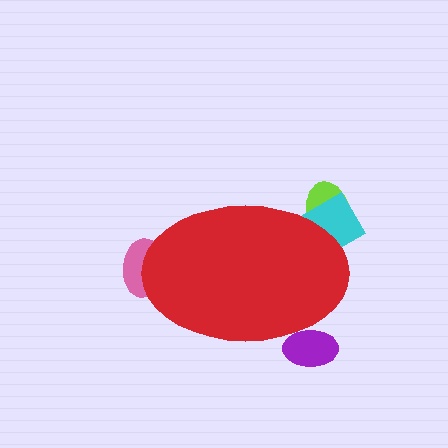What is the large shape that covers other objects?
A red ellipse.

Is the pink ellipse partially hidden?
Yes, the pink ellipse is partially hidden behind the red ellipse.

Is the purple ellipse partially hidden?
Yes, the purple ellipse is partially hidden behind the red ellipse.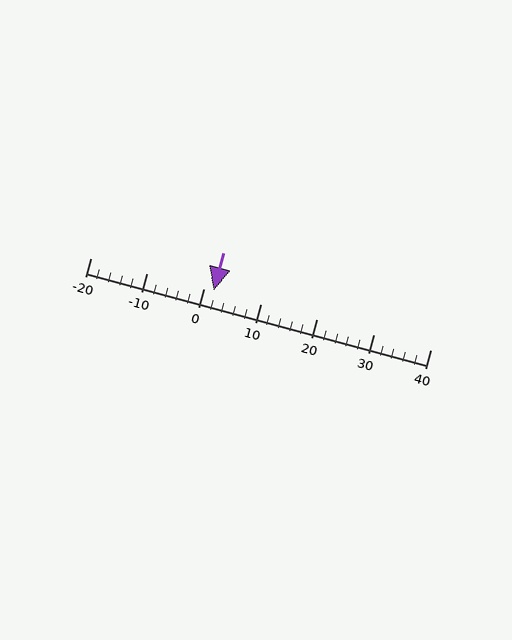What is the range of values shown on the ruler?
The ruler shows values from -20 to 40.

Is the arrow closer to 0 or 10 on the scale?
The arrow is closer to 0.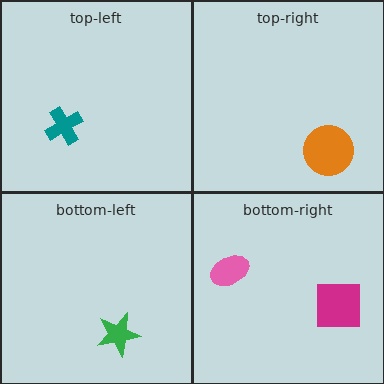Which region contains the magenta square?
The bottom-right region.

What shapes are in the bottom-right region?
The magenta square, the pink ellipse.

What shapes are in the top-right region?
The orange circle.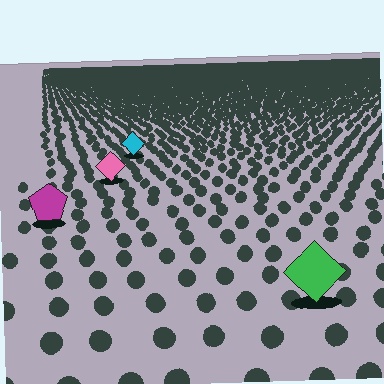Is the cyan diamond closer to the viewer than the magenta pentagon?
No. The magenta pentagon is closer — you can tell from the texture gradient: the ground texture is coarser near it.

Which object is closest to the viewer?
The green diamond is closest. The texture marks near it are larger and more spread out.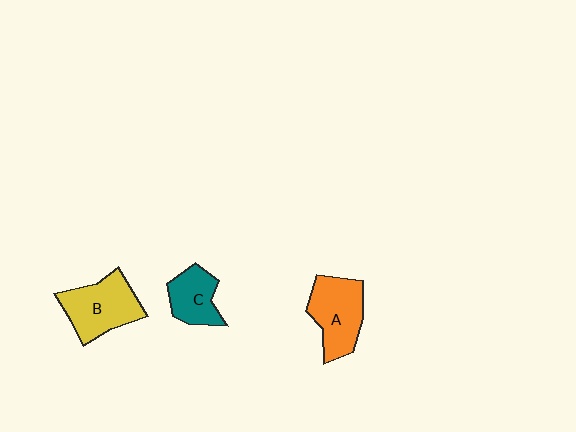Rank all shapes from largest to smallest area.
From largest to smallest: B (yellow), A (orange), C (teal).